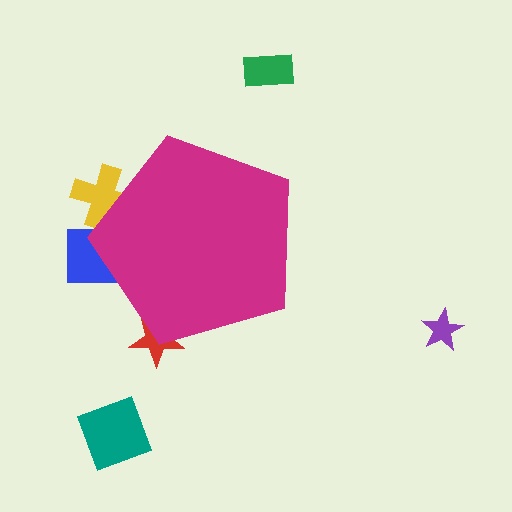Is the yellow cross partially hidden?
Yes, the yellow cross is partially hidden behind the magenta pentagon.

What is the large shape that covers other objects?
A magenta pentagon.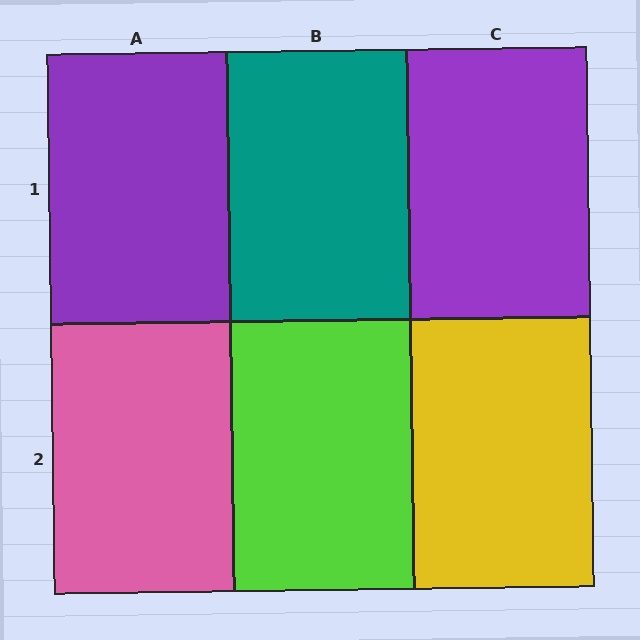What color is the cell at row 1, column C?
Purple.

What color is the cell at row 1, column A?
Purple.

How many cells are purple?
2 cells are purple.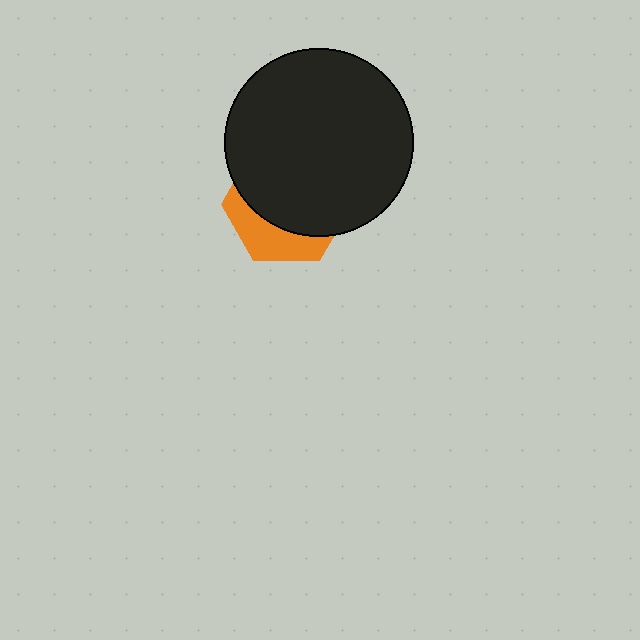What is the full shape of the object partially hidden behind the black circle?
The partially hidden object is an orange hexagon.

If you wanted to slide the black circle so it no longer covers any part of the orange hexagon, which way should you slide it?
Slide it up — that is the most direct way to separate the two shapes.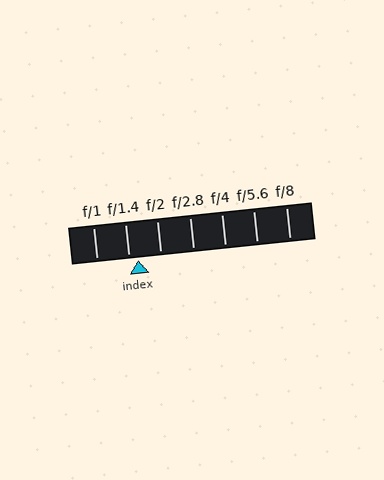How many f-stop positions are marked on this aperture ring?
There are 7 f-stop positions marked.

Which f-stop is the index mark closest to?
The index mark is closest to f/1.4.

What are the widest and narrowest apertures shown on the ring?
The widest aperture shown is f/1 and the narrowest is f/8.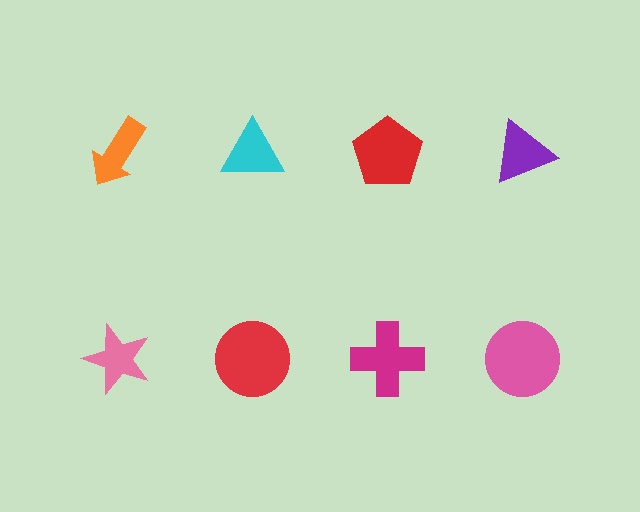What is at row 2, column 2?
A red circle.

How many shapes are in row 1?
4 shapes.